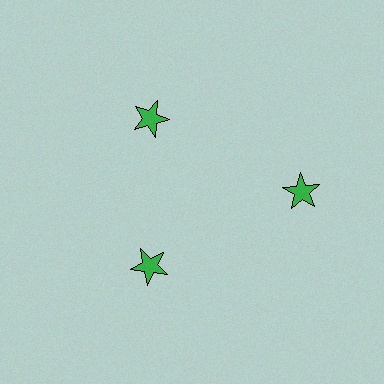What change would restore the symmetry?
The symmetry would be restored by moving it inward, back onto the ring so that all 3 stars sit at equal angles and equal distance from the center.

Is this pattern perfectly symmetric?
No. The 3 green stars are arranged in a ring, but one element near the 3 o'clock position is pushed outward from the center, breaking the 3-fold rotational symmetry.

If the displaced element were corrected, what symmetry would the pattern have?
It would have 3-fold rotational symmetry — the pattern would map onto itself every 120 degrees.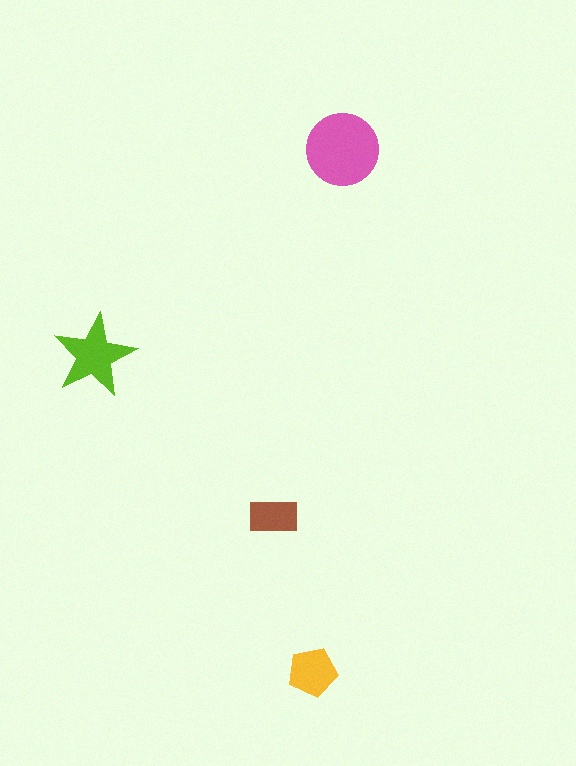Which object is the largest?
The pink circle.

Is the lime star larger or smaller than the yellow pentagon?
Larger.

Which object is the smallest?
The brown rectangle.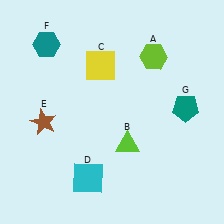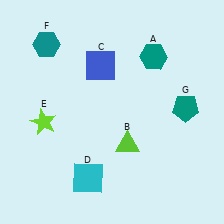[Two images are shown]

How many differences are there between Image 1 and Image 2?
There are 3 differences between the two images.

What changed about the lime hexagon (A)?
In Image 1, A is lime. In Image 2, it changed to teal.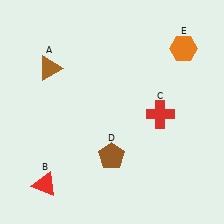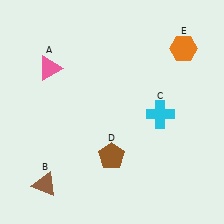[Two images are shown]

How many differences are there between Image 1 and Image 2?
There are 3 differences between the two images.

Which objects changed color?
A changed from brown to pink. B changed from red to brown. C changed from red to cyan.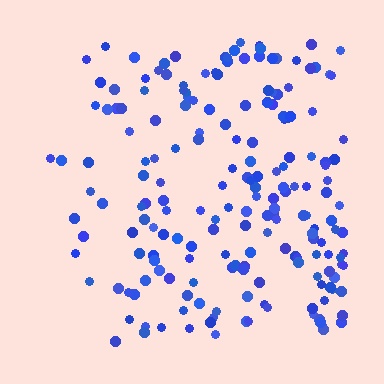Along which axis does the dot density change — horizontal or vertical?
Horizontal.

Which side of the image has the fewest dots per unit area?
The left.